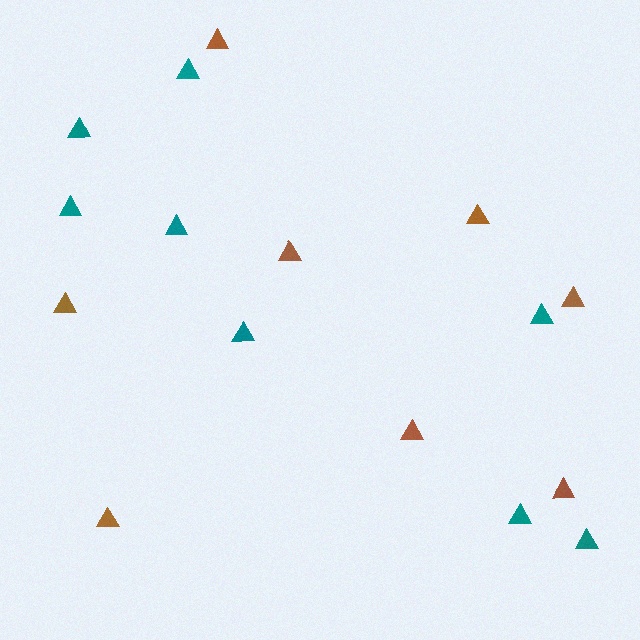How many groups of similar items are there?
There are 2 groups: one group of teal triangles (8) and one group of brown triangles (8).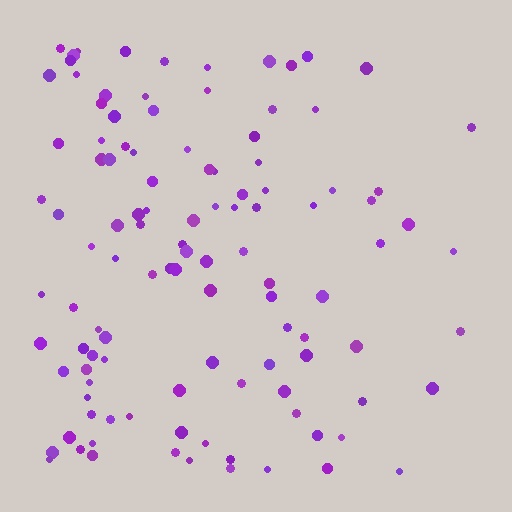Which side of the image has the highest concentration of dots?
The left.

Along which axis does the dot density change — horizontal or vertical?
Horizontal.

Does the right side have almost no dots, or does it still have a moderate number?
Still a moderate number, just noticeably fewer than the left.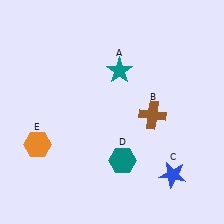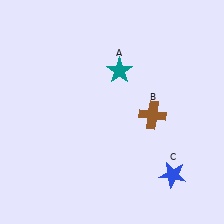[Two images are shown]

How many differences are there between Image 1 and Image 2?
There are 2 differences between the two images.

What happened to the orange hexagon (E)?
The orange hexagon (E) was removed in Image 2. It was in the bottom-left area of Image 1.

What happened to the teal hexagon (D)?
The teal hexagon (D) was removed in Image 2. It was in the bottom-right area of Image 1.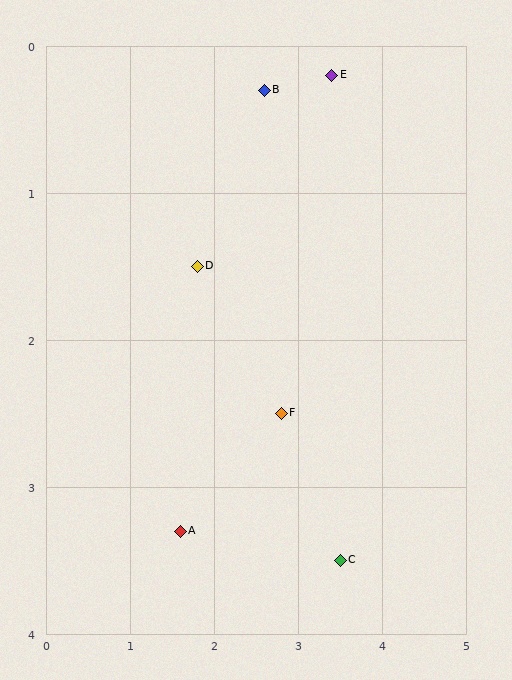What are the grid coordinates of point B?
Point B is at approximately (2.6, 0.3).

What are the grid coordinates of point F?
Point F is at approximately (2.8, 2.5).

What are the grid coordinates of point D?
Point D is at approximately (1.8, 1.5).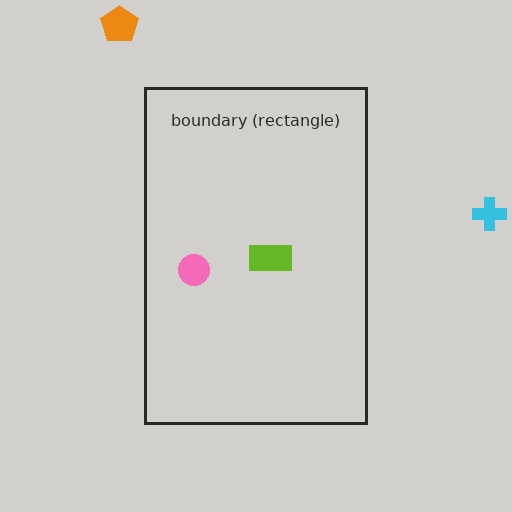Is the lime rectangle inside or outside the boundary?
Inside.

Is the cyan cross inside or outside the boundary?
Outside.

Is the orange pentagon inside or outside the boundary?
Outside.